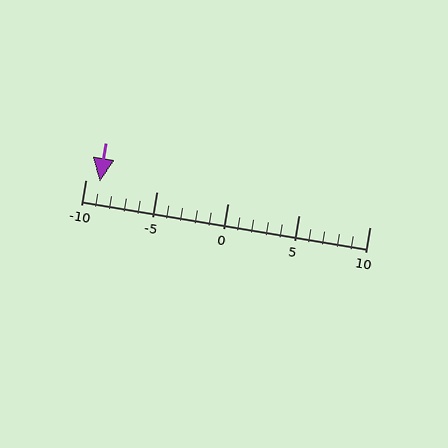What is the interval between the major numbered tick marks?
The major tick marks are spaced 5 units apart.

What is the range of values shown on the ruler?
The ruler shows values from -10 to 10.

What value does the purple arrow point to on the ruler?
The purple arrow points to approximately -9.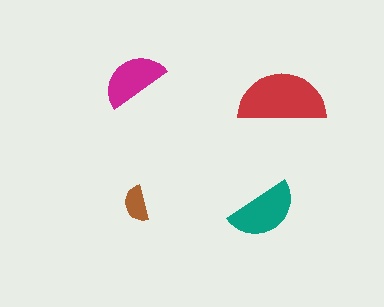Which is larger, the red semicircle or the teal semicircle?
The red one.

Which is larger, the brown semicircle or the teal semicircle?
The teal one.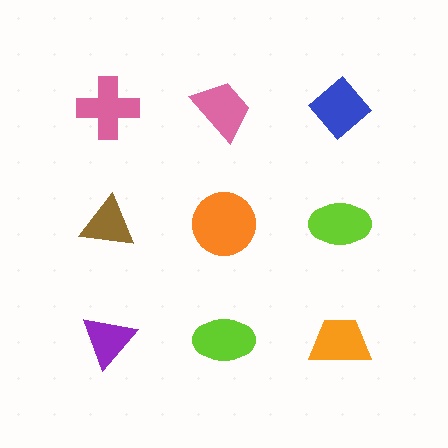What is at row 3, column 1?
A purple triangle.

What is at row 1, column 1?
A pink cross.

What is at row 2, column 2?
An orange circle.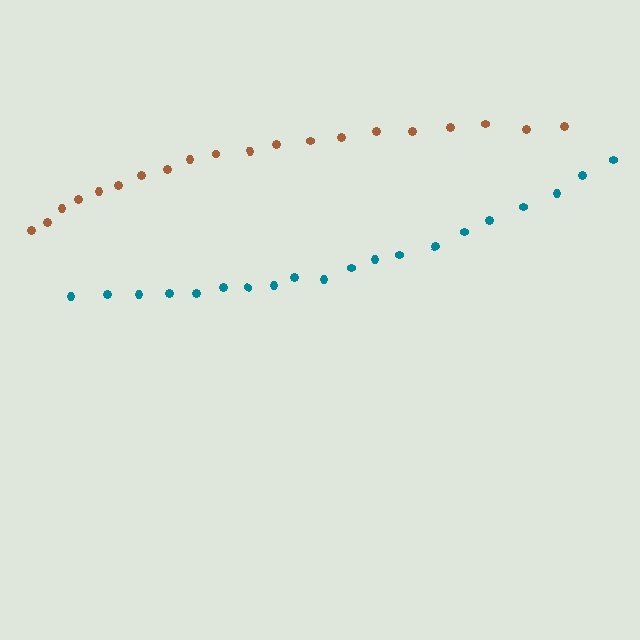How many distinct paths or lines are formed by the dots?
There are 2 distinct paths.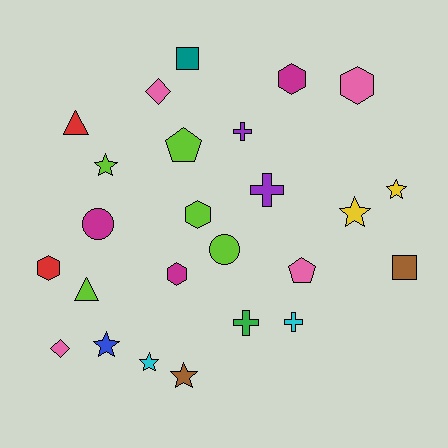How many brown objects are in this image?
There are 2 brown objects.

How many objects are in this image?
There are 25 objects.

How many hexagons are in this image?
There are 5 hexagons.